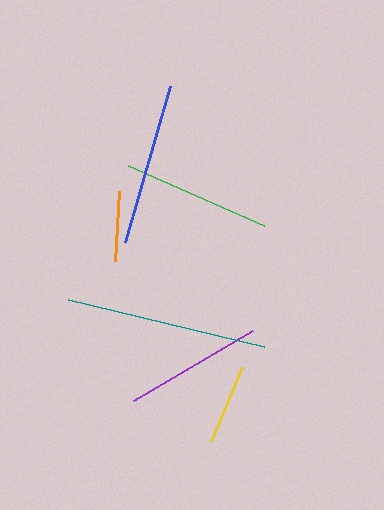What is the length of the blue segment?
The blue segment is approximately 162 pixels long.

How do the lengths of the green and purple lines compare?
The green and purple lines are approximately the same length.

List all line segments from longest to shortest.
From longest to shortest: teal, blue, green, purple, yellow, orange.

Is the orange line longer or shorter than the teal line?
The teal line is longer than the orange line.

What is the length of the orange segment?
The orange segment is approximately 71 pixels long.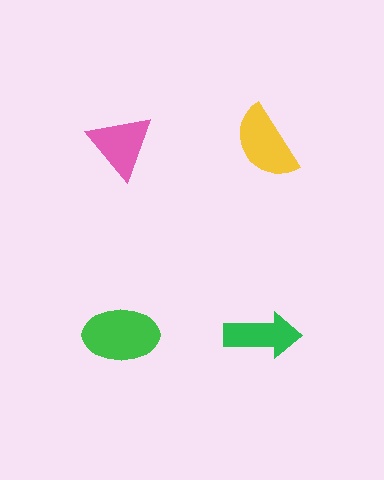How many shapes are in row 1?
2 shapes.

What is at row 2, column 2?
A green arrow.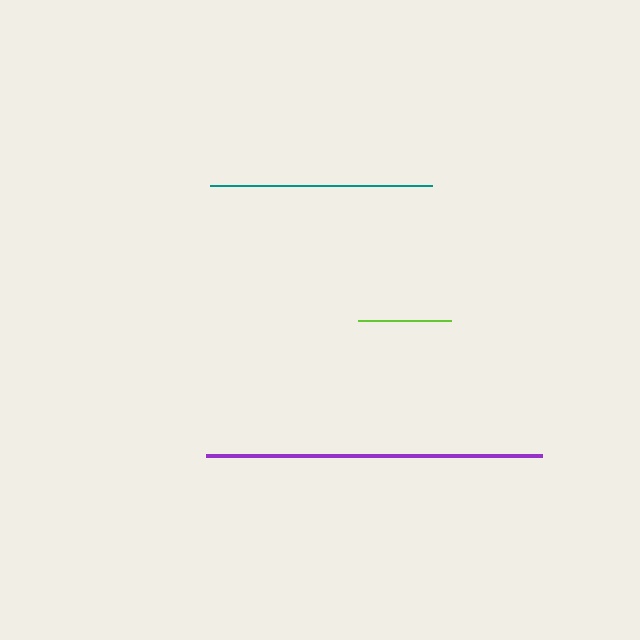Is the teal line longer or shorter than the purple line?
The purple line is longer than the teal line.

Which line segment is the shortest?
The lime line is the shortest at approximately 93 pixels.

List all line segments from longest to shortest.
From longest to shortest: purple, teal, lime.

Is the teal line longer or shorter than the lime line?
The teal line is longer than the lime line.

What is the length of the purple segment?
The purple segment is approximately 336 pixels long.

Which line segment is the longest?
The purple line is the longest at approximately 336 pixels.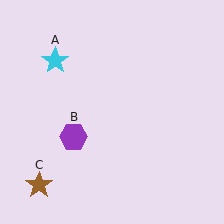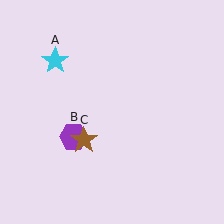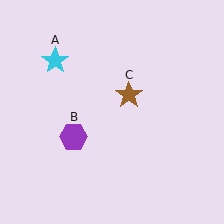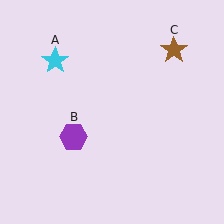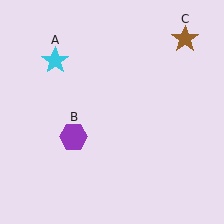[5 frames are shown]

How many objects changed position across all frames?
1 object changed position: brown star (object C).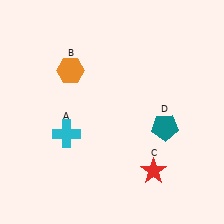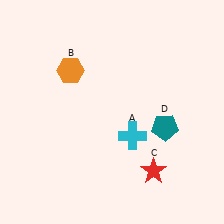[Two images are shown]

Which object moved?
The cyan cross (A) moved right.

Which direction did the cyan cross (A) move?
The cyan cross (A) moved right.